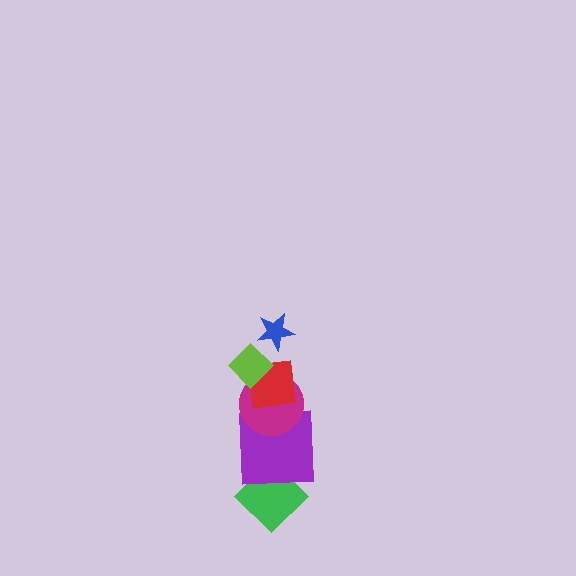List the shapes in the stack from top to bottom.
From top to bottom: the blue star, the lime diamond, the red square, the magenta circle, the purple square, the green diamond.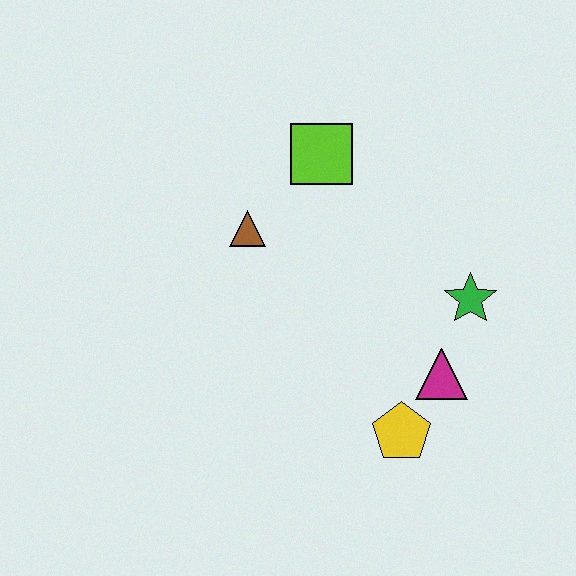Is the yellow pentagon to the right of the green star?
No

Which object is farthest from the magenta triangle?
The lime square is farthest from the magenta triangle.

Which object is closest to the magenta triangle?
The yellow pentagon is closest to the magenta triangle.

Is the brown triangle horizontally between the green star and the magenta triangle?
No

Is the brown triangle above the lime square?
No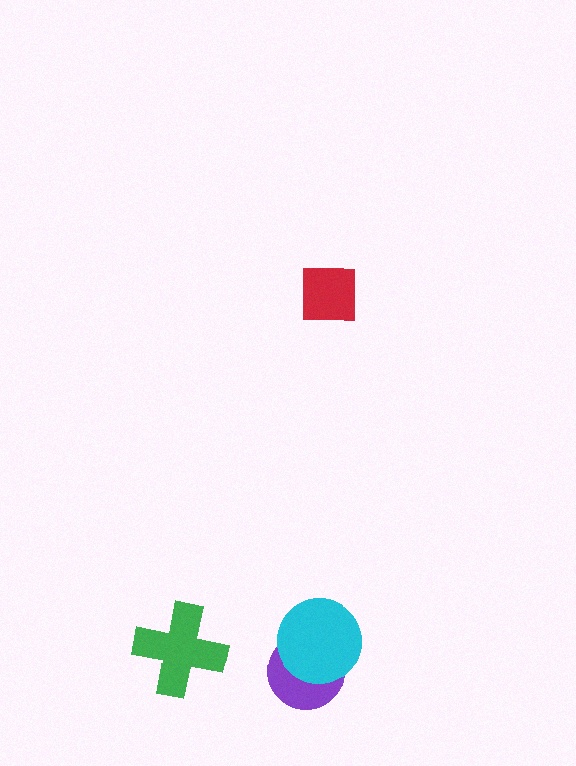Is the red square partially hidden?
No, no other shape covers it.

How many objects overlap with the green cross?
0 objects overlap with the green cross.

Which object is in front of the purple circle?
The cyan circle is in front of the purple circle.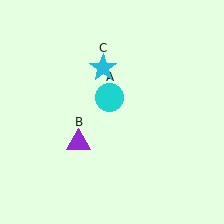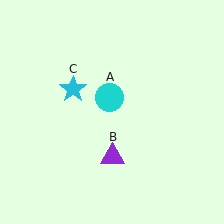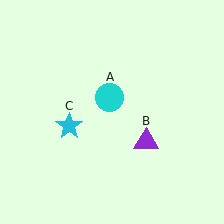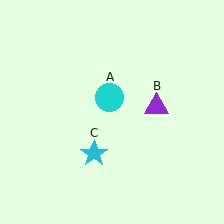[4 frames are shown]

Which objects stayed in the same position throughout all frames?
Cyan circle (object A) remained stationary.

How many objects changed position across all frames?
2 objects changed position: purple triangle (object B), cyan star (object C).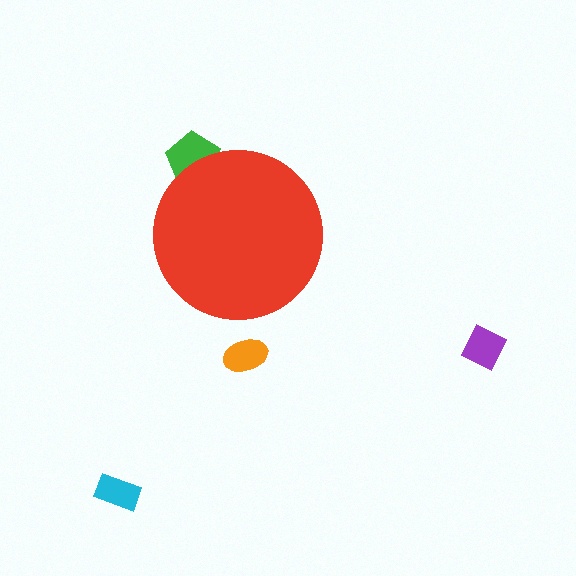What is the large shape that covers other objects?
A red circle.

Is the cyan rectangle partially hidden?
No, the cyan rectangle is fully visible.